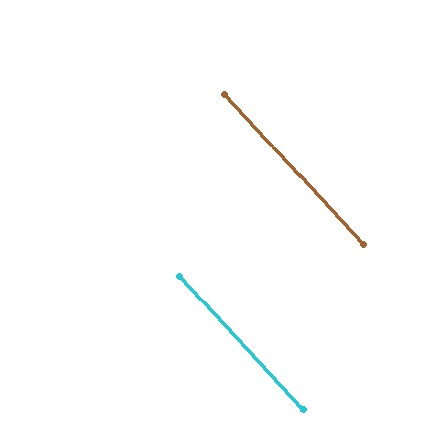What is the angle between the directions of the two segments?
Approximately 0 degrees.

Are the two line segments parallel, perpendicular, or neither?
Parallel — their directions differ by only 0.2°.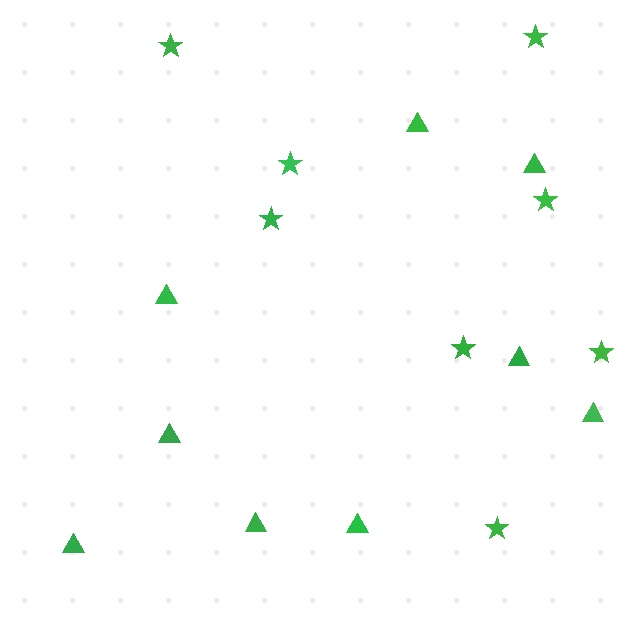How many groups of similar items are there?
There are 2 groups: one group of triangles (9) and one group of stars (8).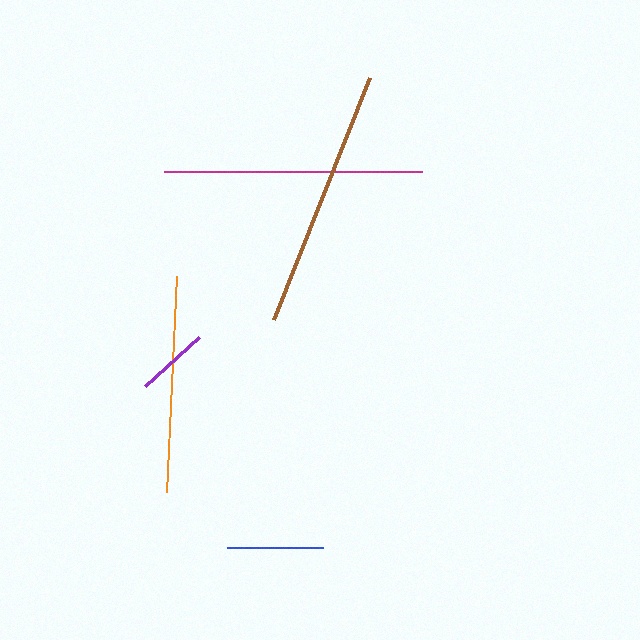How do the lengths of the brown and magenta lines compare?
The brown and magenta lines are approximately the same length.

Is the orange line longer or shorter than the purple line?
The orange line is longer than the purple line.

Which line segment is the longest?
The brown line is the longest at approximately 260 pixels.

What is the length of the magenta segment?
The magenta segment is approximately 258 pixels long.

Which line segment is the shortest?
The purple line is the shortest at approximately 73 pixels.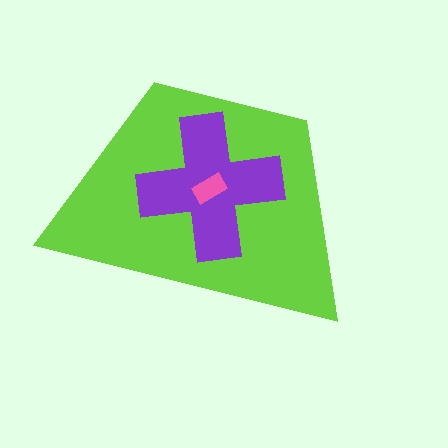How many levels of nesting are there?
3.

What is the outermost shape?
The lime trapezoid.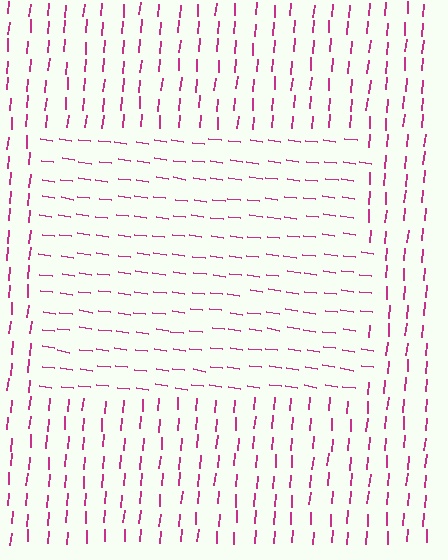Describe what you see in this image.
The image is filled with small magenta line segments. A rectangle region in the image has lines oriented differently from the surrounding lines, creating a visible texture boundary.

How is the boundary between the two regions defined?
The boundary is defined purely by a change in line orientation (approximately 87 degrees difference). All lines are the same color and thickness.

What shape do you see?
I see a rectangle.